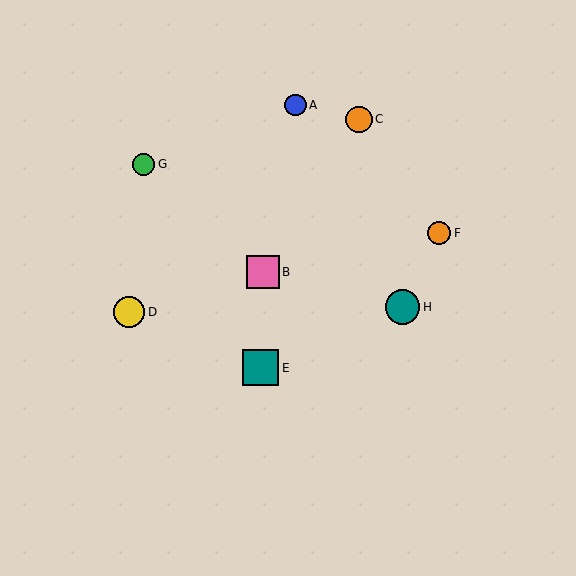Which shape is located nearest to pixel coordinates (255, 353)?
The teal square (labeled E) at (261, 368) is nearest to that location.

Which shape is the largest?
The teal square (labeled E) is the largest.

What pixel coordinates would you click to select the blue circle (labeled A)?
Click at (295, 105) to select the blue circle A.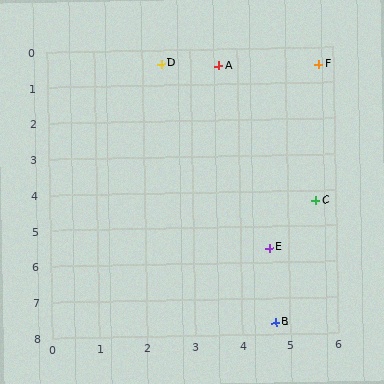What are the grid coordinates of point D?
Point D is at approximately (2.4, 0.4).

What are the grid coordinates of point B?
Point B is at approximately (4.7, 7.7).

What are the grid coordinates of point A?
Point A is at approximately (3.6, 0.5).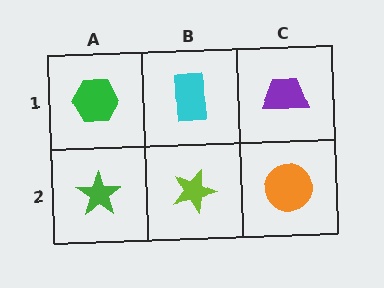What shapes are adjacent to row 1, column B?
A lime star (row 2, column B), a green hexagon (row 1, column A), a purple trapezoid (row 1, column C).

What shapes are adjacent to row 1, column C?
An orange circle (row 2, column C), a cyan rectangle (row 1, column B).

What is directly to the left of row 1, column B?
A green hexagon.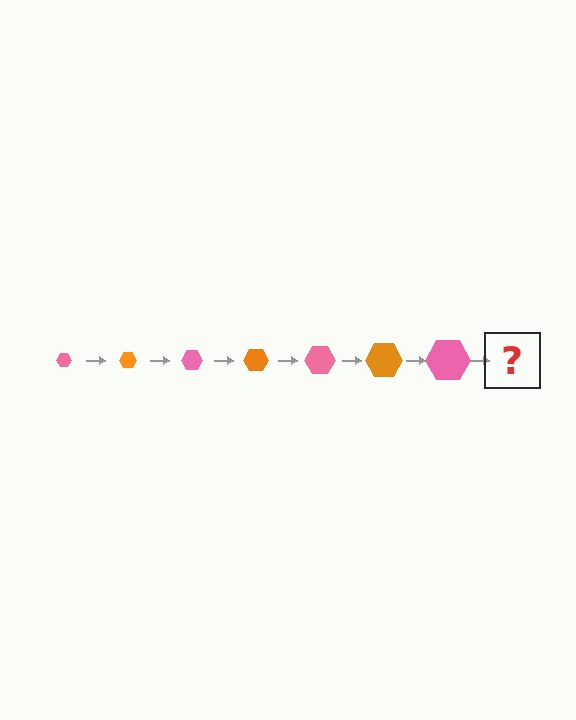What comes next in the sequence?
The next element should be an orange hexagon, larger than the previous one.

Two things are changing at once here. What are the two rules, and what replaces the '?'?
The two rules are that the hexagon grows larger each step and the color cycles through pink and orange. The '?' should be an orange hexagon, larger than the previous one.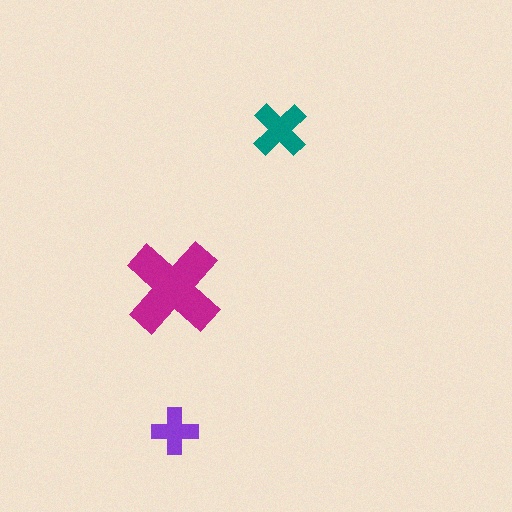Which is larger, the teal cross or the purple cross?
The teal one.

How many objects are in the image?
There are 3 objects in the image.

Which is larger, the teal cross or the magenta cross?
The magenta one.